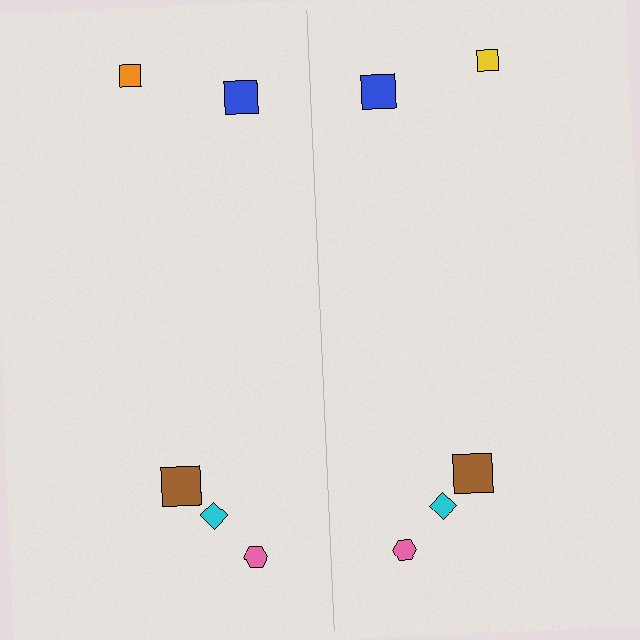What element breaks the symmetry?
The yellow square on the right side breaks the symmetry — its mirror counterpart is orange.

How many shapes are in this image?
There are 10 shapes in this image.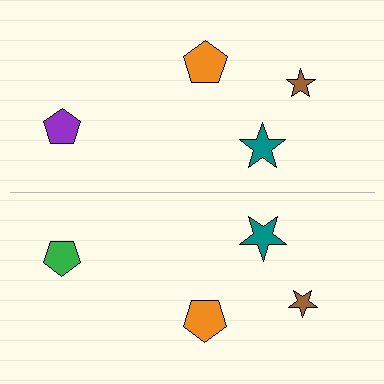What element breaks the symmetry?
The green pentagon on the bottom side breaks the symmetry — its mirror counterpart is purple.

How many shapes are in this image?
There are 8 shapes in this image.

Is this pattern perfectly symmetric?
No, the pattern is not perfectly symmetric. The green pentagon on the bottom side breaks the symmetry — its mirror counterpart is purple.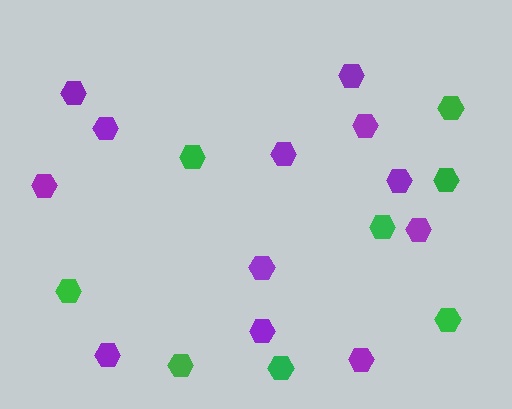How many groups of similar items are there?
There are 2 groups: one group of green hexagons (8) and one group of purple hexagons (12).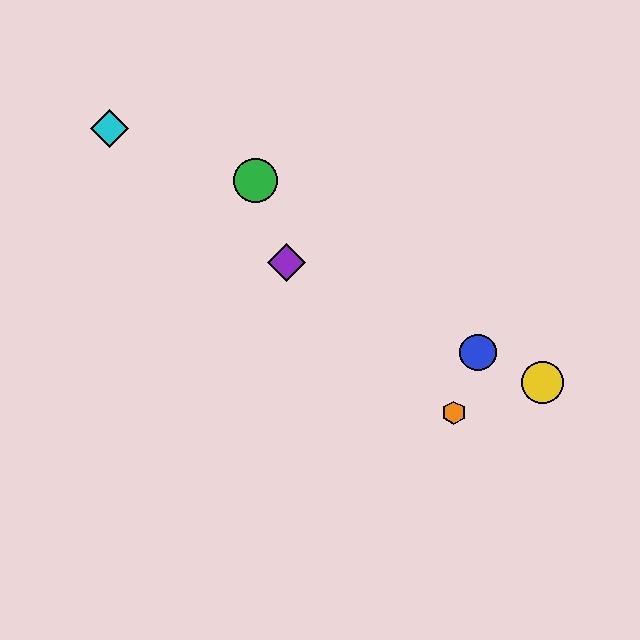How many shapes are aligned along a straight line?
4 shapes (the red hexagon, the blue circle, the yellow circle, the purple diamond) are aligned along a straight line.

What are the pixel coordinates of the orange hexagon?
The orange hexagon is at (454, 413).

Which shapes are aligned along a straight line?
The red hexagon, the blue circle, the yellow circle, the purple diamond are aligned along a straight line.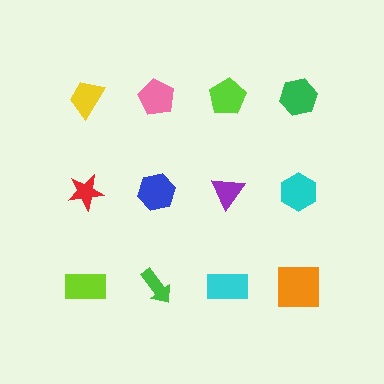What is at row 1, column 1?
A yellow trapezoid.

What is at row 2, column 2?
A blue hexagon.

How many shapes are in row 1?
4 shapes.